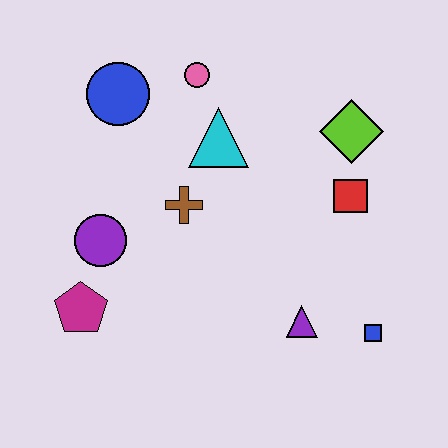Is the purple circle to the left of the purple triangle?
Yes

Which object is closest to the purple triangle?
The blue square is closest to the purple triangle.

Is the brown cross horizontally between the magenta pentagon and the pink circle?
Yes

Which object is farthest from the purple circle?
The blue square is farthest from the purple circle.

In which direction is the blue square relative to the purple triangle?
The blue square is to the right of the purple triangle.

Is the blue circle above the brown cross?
Yes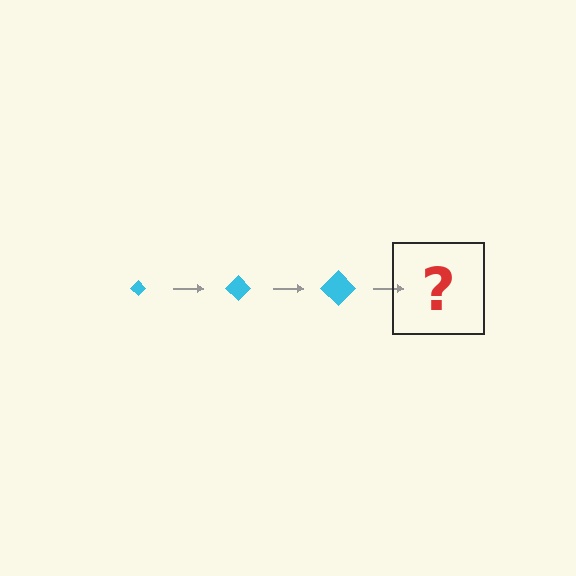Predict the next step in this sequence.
The next step is a cyan diamond, larger than the previous one.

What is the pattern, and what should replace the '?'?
The pattern is that the diamond gets progressively larger each step. The '?' should be a cyan diamond, larger than the previous one.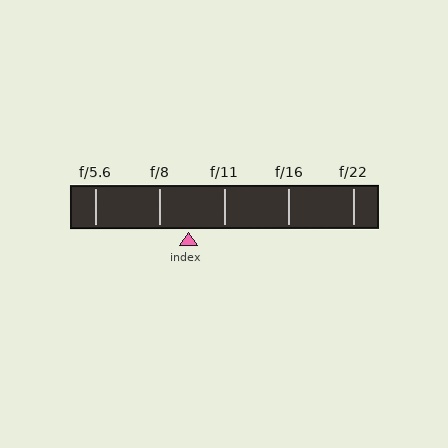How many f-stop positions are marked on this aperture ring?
There are 5 f-stop positions marked.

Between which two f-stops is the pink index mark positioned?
The index mark is between f/8 and f/11.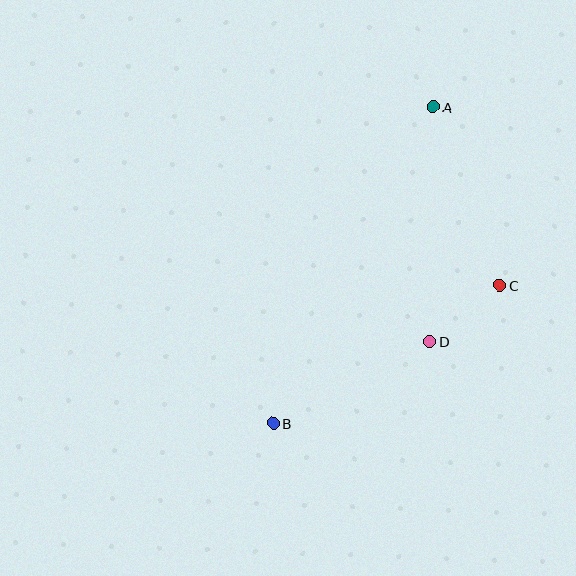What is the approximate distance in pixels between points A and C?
The distance between A and C is approximately 190 pixels.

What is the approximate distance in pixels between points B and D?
The distance between B and D is approximately 177 pixels.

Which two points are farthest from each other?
Points A and B are farthest from each other.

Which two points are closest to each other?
Points C and D are closest to each other.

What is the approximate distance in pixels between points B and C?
The distance between B and C is approximately 265 pixels.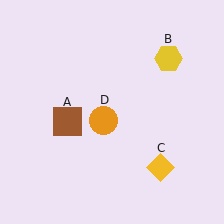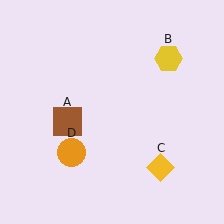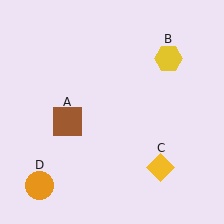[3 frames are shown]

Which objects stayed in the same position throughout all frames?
Brown square (object A) and yellow hexagon (object B) and yellow diamond (object C) remained stationary.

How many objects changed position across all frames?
1 object changed position: orange circle (object D).